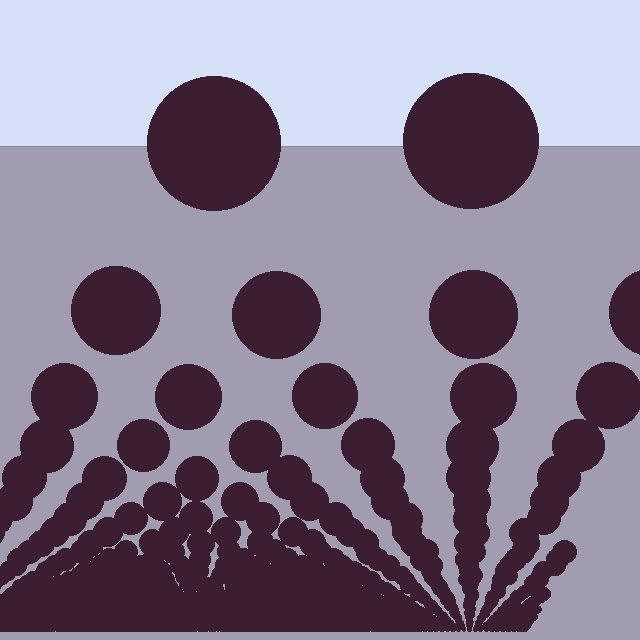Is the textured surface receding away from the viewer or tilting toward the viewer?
The surface appears to tilt toward the viewer. Texture elements get larger and sparser toward the top.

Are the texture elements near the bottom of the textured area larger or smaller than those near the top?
Smaller. The gradient is inverted — elements near the bottom are smaller and denser.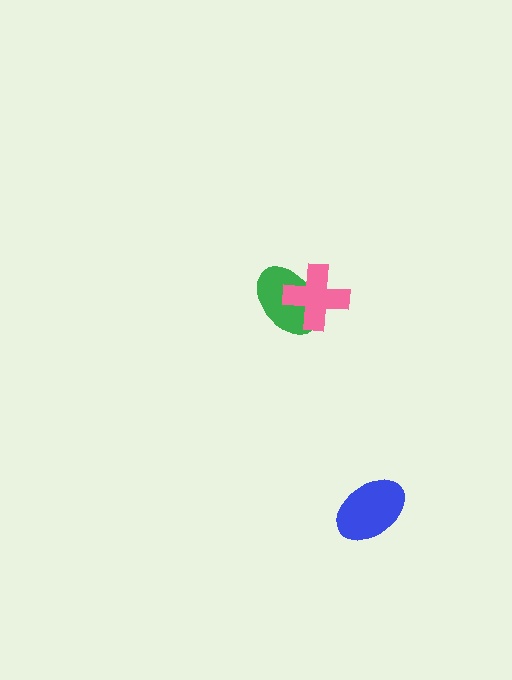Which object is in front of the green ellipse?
The pink cross is in front of the green ellipse.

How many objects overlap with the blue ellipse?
0 objects overlap with the blue ellipse.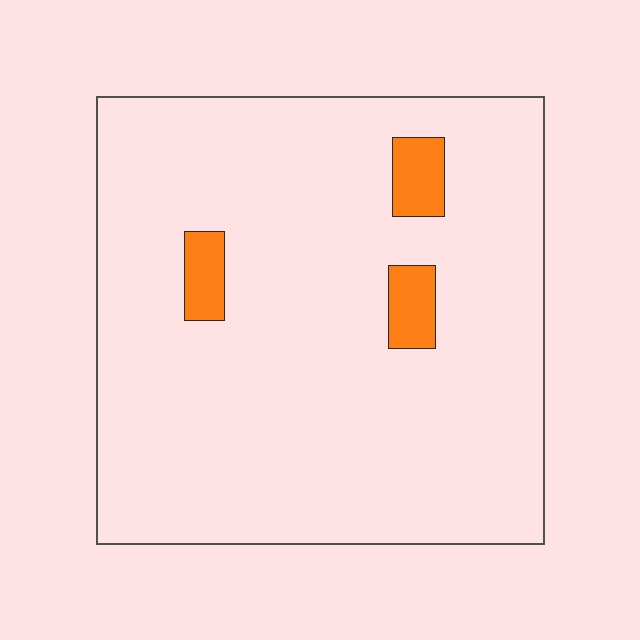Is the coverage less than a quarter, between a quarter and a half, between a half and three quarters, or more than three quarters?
Less than a quarter.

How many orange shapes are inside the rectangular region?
3.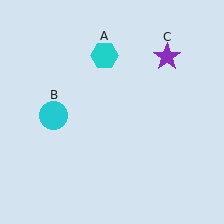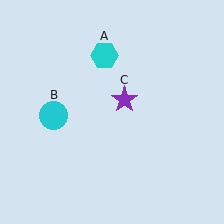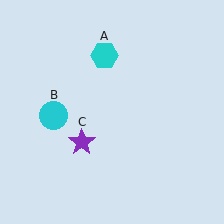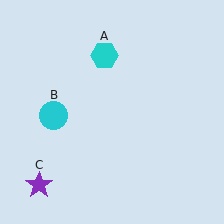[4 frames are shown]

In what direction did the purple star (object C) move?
The purple star (object C) moved down and to the left.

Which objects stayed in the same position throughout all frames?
Cyan hexagon (object A) and cyan circle (object B) remained stationary.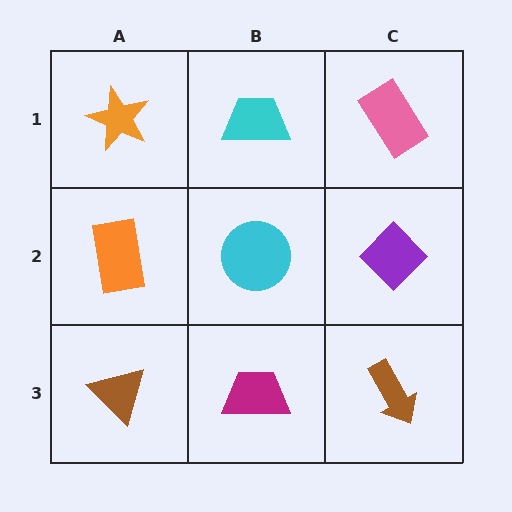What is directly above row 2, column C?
A pink rectangle.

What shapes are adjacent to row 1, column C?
A purple diamond (row 2, column C), a cyan trapezoid (row 1, column B).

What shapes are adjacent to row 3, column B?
A cyan circle (row 2, column B), a brown triangle (row 3, column A), a brown arrow (row 3, column C).